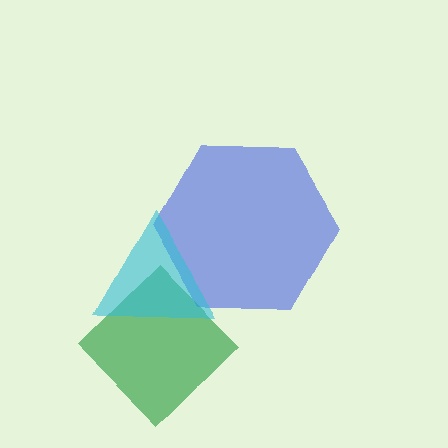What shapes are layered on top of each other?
The layered shapes are: a green diamond, a blue hexagon, a cyan triangle.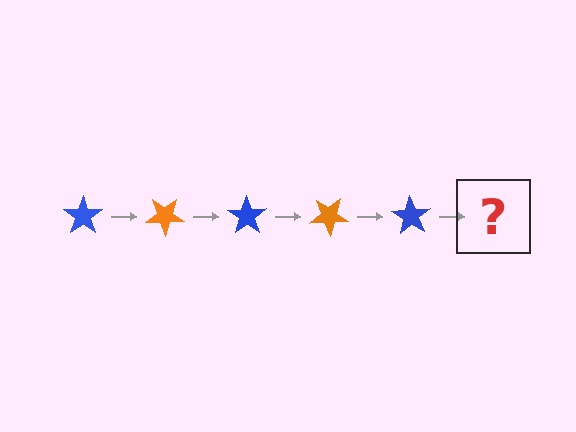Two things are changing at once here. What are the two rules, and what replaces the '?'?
The two rules are that it rotates 35 degrees each step and the color cycles through blue and orange. The '?' should be an orange star, rotated 175 degrees from the start.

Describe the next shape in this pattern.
It should be an orange star, rotated 175 degrees from the start.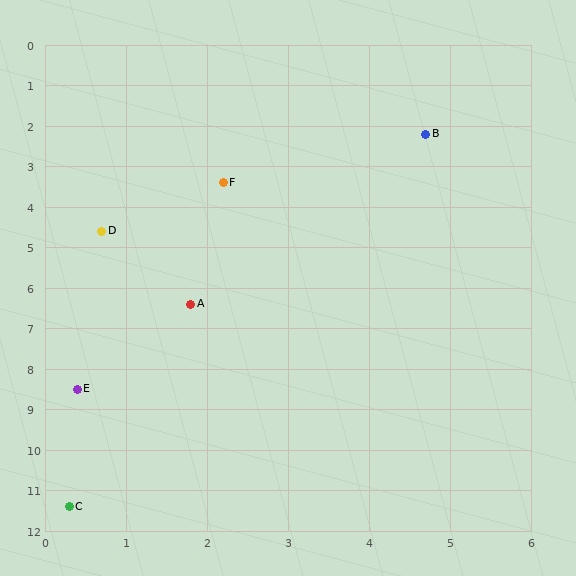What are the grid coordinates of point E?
Point E is at approximately (0.4, 8.5).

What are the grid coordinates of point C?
Point C is at approximately (0.3, 11.4).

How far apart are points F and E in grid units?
Points F and E are about 5.4 grid units apart.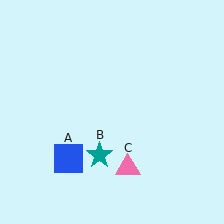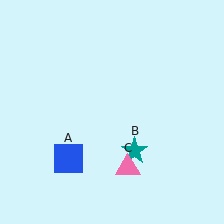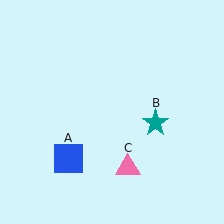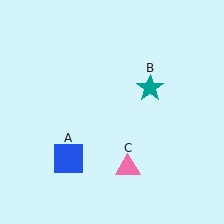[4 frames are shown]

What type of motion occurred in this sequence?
The teal star (object B) rotated counterclockwise around the center of the scene.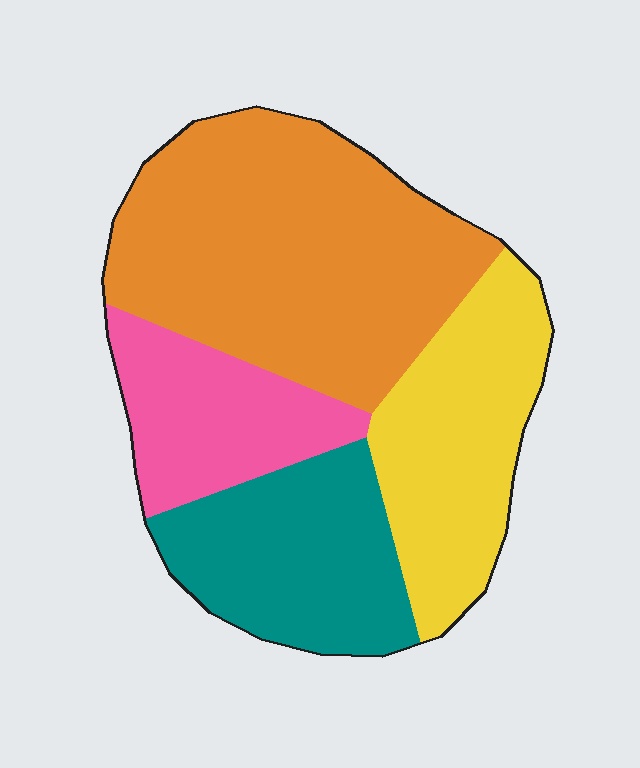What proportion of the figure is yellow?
Yellow takes up about one fifth (1/5) of the figure.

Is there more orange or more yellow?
Orange.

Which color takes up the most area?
Orange, at roughly 40%.